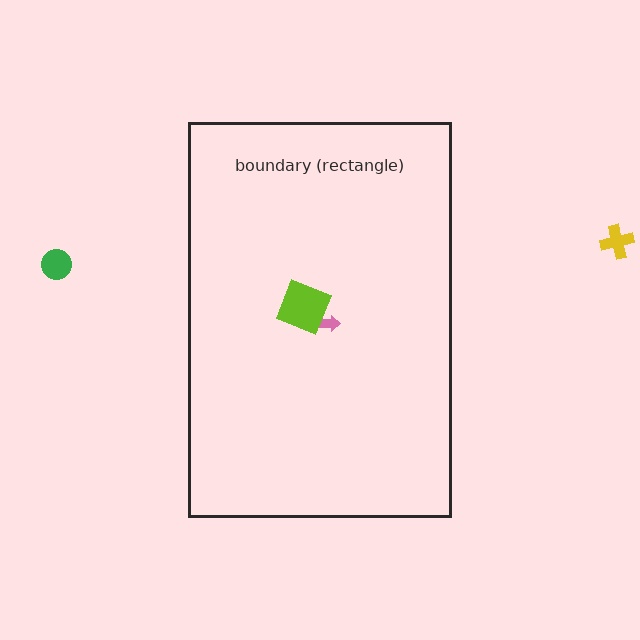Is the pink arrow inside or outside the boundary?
Inside.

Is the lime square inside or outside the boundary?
Inside.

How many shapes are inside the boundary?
2 inside, 2 outside.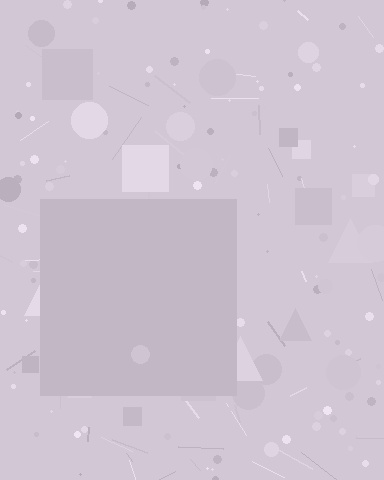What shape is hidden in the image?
A square is hidden in the image.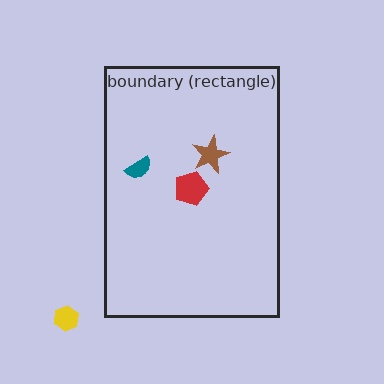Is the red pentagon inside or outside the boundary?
Inside.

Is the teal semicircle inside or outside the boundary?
Inside.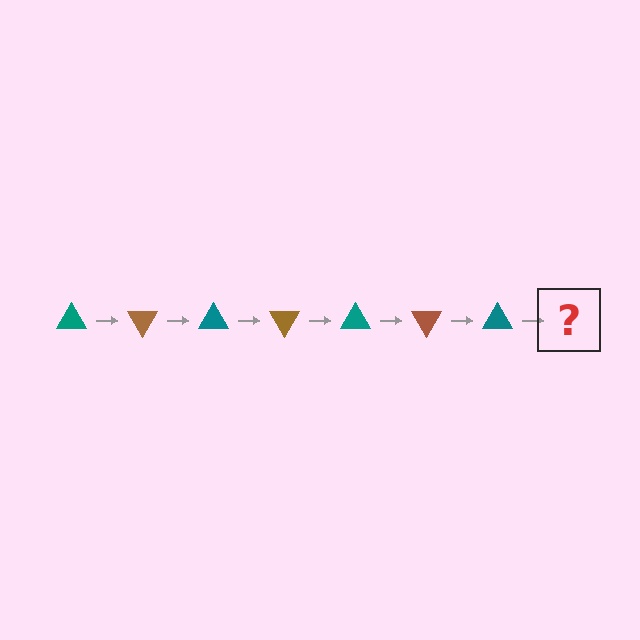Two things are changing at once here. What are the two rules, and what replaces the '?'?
The two rules are that it rotates 60 degrees each step and the color cycles through teal and brown. The '?' should be a brown triangle, rotated 420 degrees from the start.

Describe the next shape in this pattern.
It should be a brown triangle, rotated 420 degrees from the start.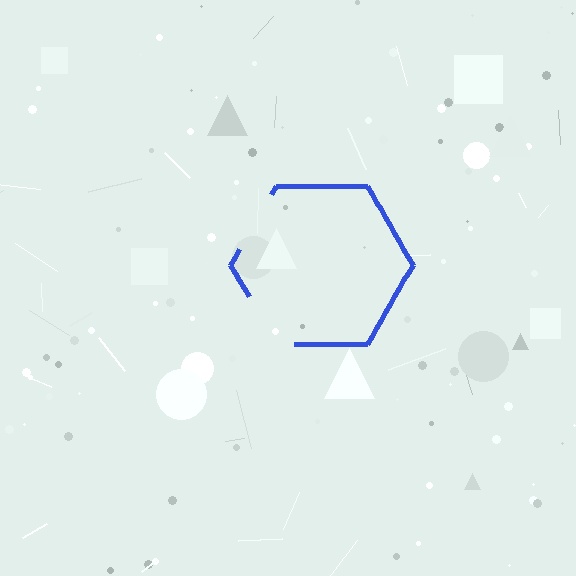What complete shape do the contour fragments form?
The contour fragments form a hexagon.